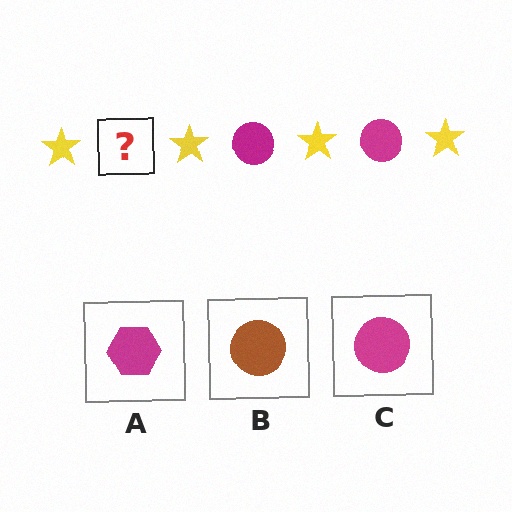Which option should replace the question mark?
Option C.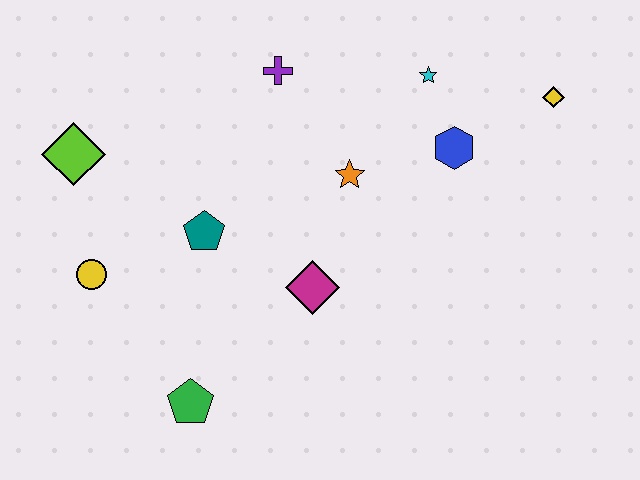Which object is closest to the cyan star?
The blue hexagon is closest to the cyan star.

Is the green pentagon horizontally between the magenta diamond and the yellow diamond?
No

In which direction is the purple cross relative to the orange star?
The purple cross is above the orange star.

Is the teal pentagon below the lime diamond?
Yes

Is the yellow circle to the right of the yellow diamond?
No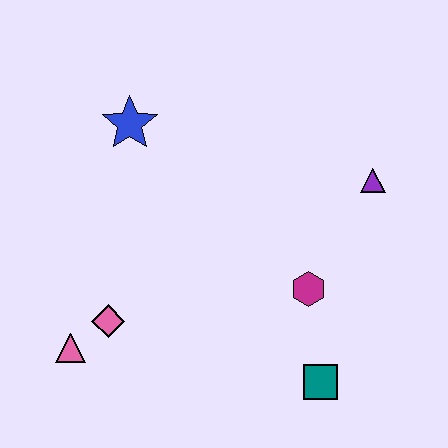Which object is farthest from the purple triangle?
The pink triangle is farthest from the purple triangle.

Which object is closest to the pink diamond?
The pink triangle is closest to the pink diamond.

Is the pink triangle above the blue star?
No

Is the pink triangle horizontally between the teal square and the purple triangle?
No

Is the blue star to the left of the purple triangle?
Yes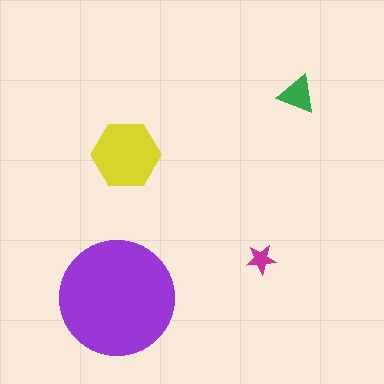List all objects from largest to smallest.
The purple circle, the yellow hexagon, the green triangle, the magenta star.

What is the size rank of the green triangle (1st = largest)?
3rd.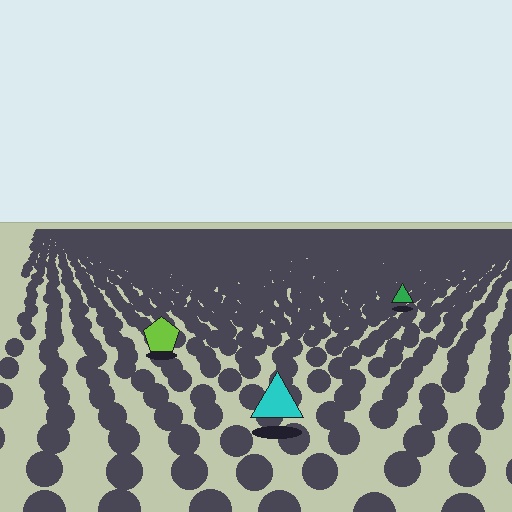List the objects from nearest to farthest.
From nearest to farthest: the cyan triangle, the lime pentagon, the green triangle.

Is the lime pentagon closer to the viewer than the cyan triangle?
No. The cyan triangle is closer — you can tell from the texture gradient: the ground texture is coarser near it.